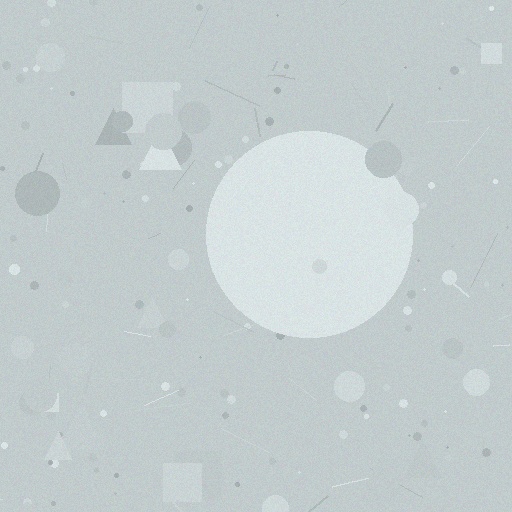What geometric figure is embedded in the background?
A circle is embedded in the background.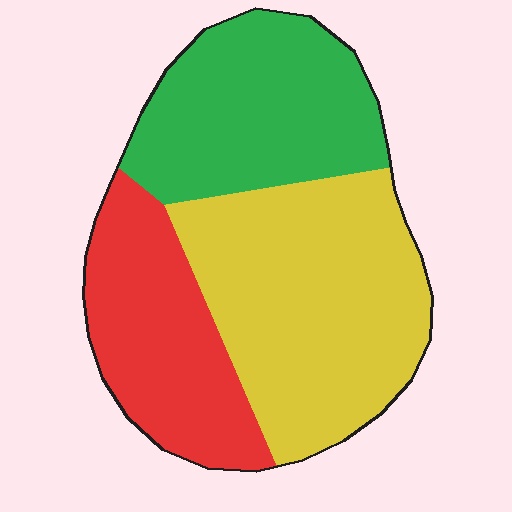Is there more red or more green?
Green.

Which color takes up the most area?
Yellow, at roughly 45%.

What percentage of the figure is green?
Green takes up about one third (1/3) of the figure.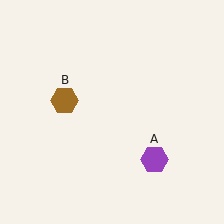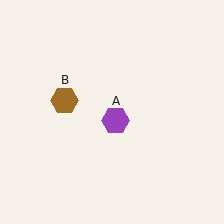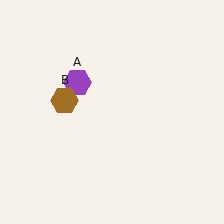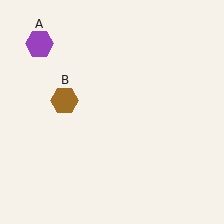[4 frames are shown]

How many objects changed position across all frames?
1 object changed position: purple hexagon (object A).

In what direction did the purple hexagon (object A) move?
The purple hexagon (object A) moved up and to the left.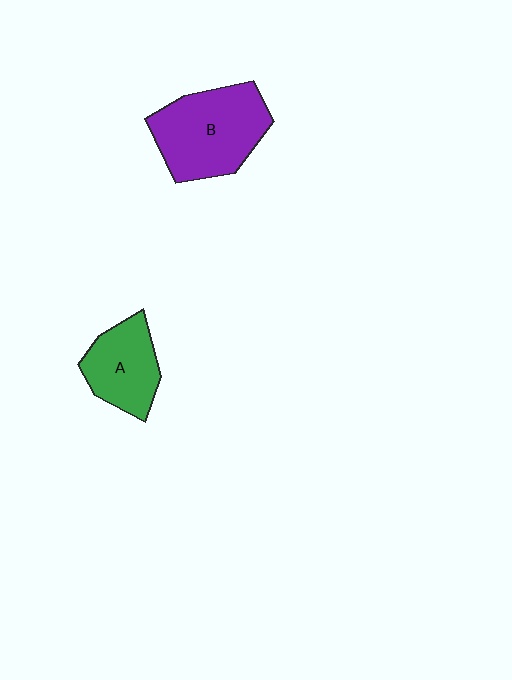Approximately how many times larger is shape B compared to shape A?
Approximately 1.5 times.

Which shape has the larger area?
Shape B (purple).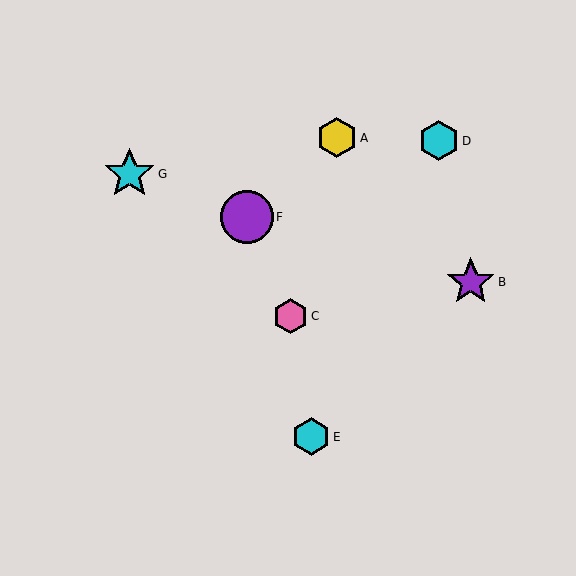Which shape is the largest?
The purple circle (labeled F) is the largest.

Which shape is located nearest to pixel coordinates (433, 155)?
The cyan hexagon (labeled D) at (439, 141) is nearest to that location.